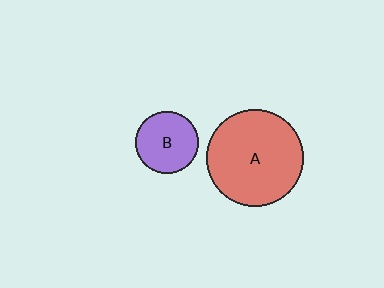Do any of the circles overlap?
No, none of the circles overlap.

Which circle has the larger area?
Circle A (red).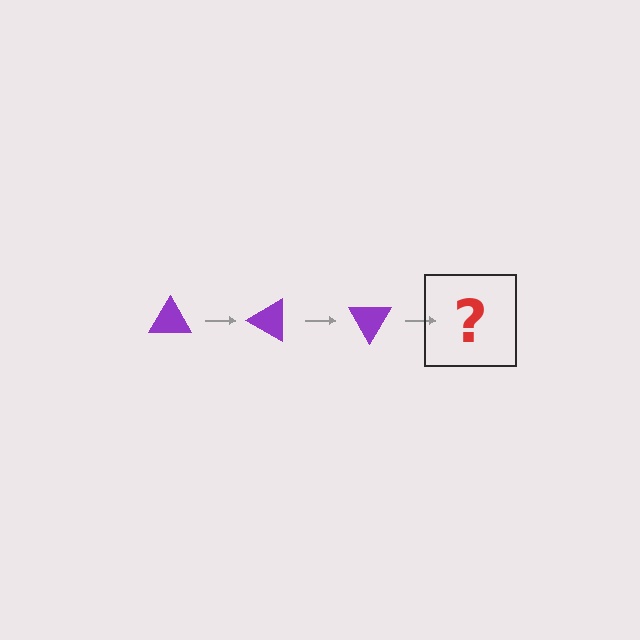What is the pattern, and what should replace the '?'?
The pattern is that the triangle rotates 30 degrees each step. The '?' should be a purple triangle rotated 90 degrees.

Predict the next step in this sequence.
The next step is a purple triangle rotated 90 degrees.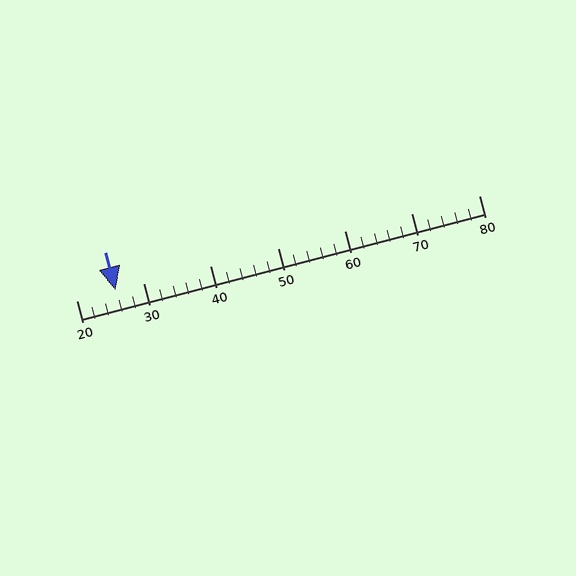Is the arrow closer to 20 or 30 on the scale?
The arrow is closer to 30.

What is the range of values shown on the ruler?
The ruler shows values from 20 to 80.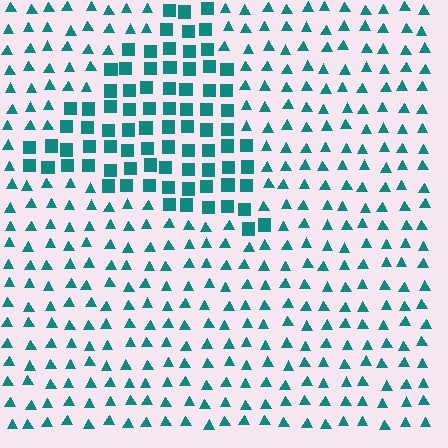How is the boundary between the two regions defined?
The boundary is defined by a change in element shape: squares inside vs. triangles outside. All elements share the same color and spacing.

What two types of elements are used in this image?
The image uses squares inside the triangle region and triangles outside it.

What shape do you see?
I see a triangle.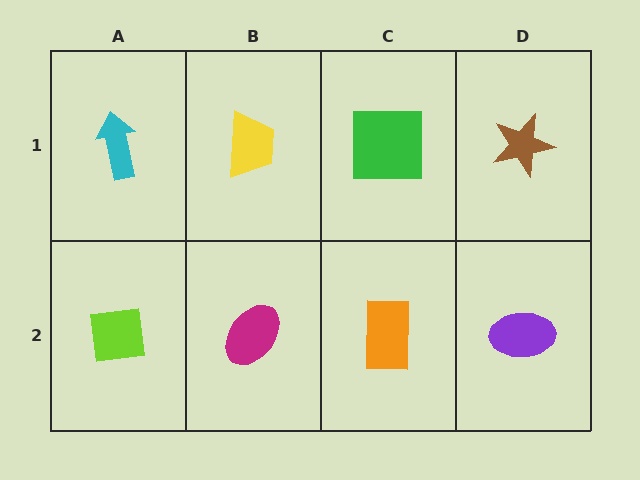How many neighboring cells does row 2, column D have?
2.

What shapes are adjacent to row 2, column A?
A cyan arrow (row 1, column A), a magenta ellipse (row 2, column B).